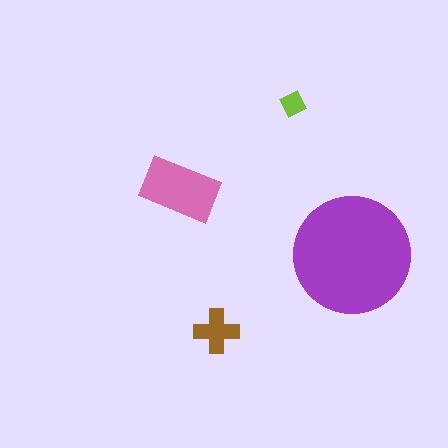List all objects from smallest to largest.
The lime diamond, the brown cross, the pink rectangle, the purple circle.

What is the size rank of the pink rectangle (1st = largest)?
2nd.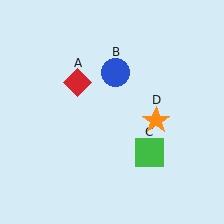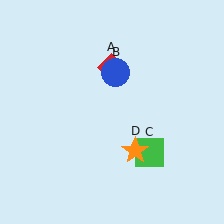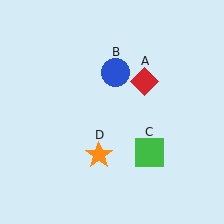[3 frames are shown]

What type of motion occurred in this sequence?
The red diamond (object A), orange star (object D) rotated clockwise around the center of the scene.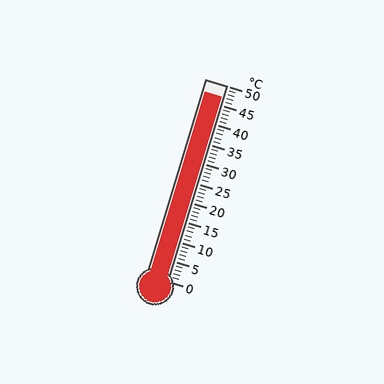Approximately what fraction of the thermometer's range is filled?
The thermometer is filled to approximately 95% of its range.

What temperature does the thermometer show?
The thermometer shows approximately 47°C.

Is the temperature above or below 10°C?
The temperature is above 10°C.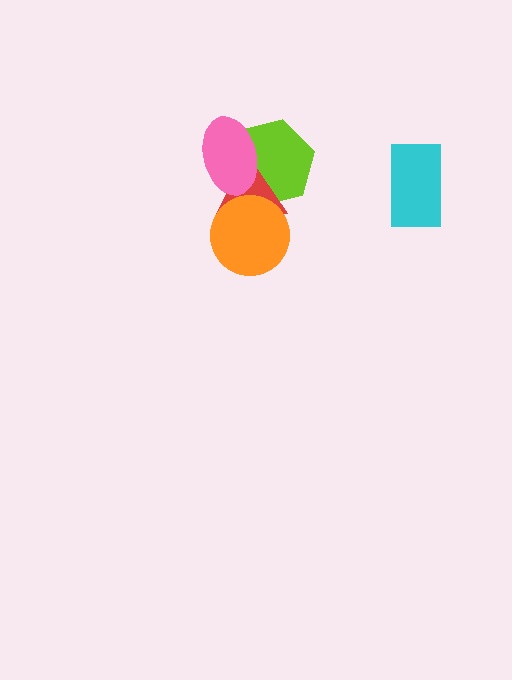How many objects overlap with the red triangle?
3 objects overlap with the red triangle.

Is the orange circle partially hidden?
No, no other shape covers it.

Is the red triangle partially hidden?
Yes, it is partially covered by another shape.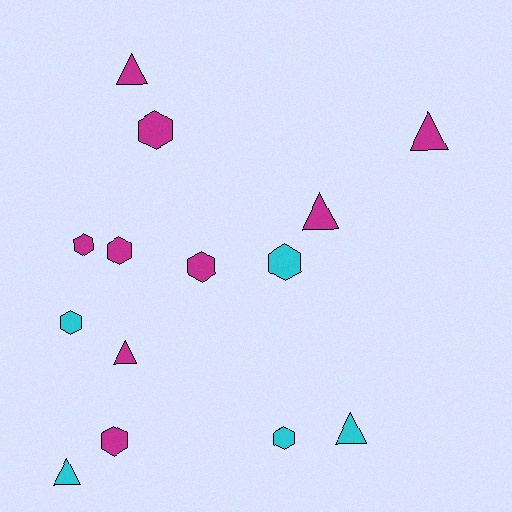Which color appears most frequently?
Magenta, with 9 objects.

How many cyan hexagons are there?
There are 3 cyan hexagons.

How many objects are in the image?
There are 14 objects.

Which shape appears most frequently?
Hexagon, with 8 objects.